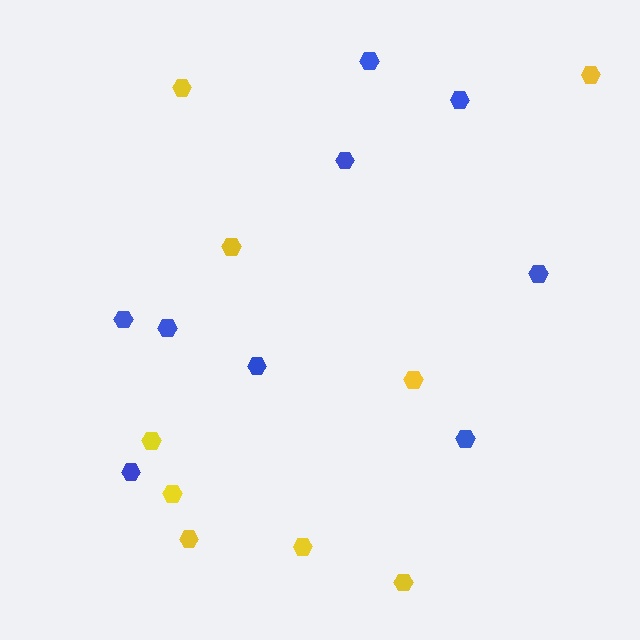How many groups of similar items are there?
There are 2 groups: one group of yellow hexagons (9) and one group of blue hexagons (9).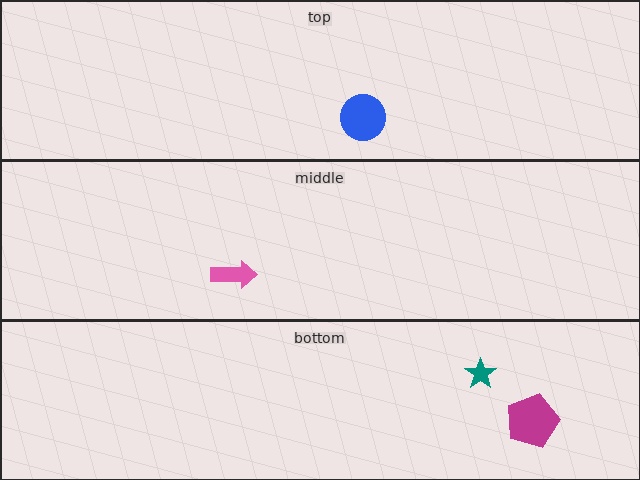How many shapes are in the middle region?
1.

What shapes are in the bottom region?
The magenta pentagon, the teal star.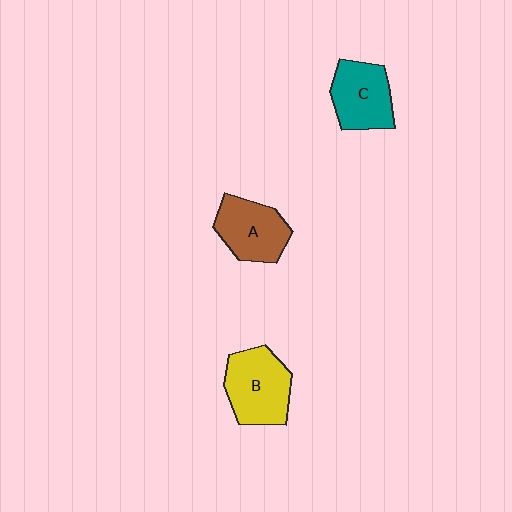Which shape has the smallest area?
Shape A (brown).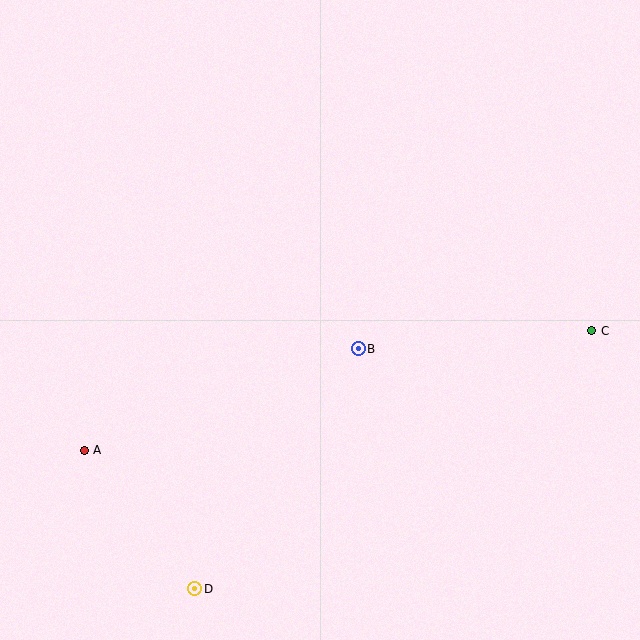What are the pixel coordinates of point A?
Point A is at (84, 450).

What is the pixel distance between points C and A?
The distance between C and A is 521 pixels.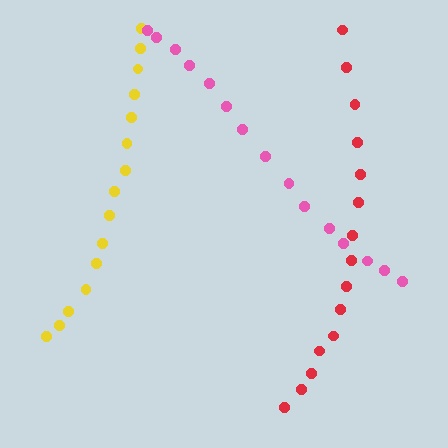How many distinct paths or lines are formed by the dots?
There are 3 distinct paths.